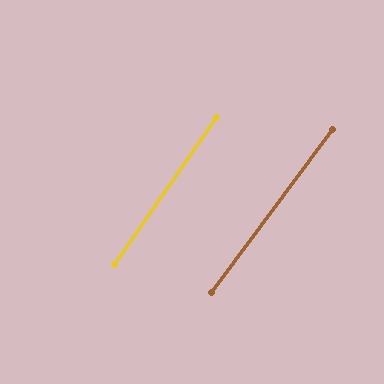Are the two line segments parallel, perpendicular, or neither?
Parallel — their directions differ by only 1.9°.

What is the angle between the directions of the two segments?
Approximately 2 degrees.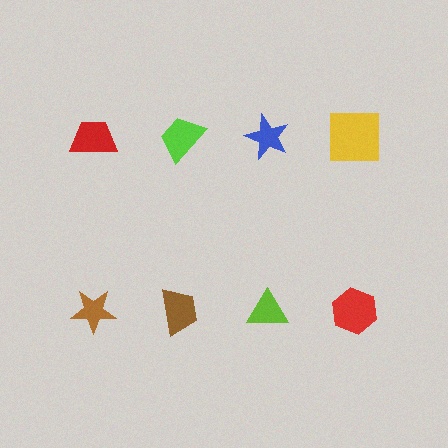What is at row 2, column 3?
A lime triangle.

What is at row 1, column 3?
A blue star.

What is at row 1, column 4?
A yellow square.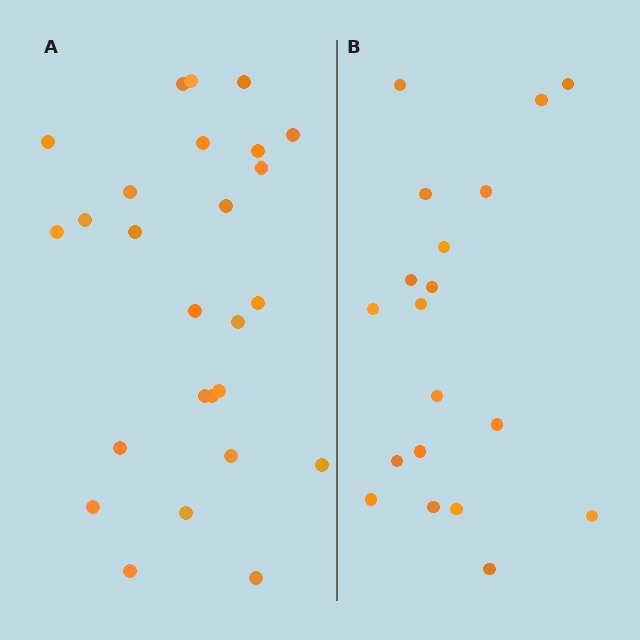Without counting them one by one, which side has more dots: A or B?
Region A (the left region) has more dots.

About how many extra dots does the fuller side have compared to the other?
Region A has roughly 8 or so more dots than region B.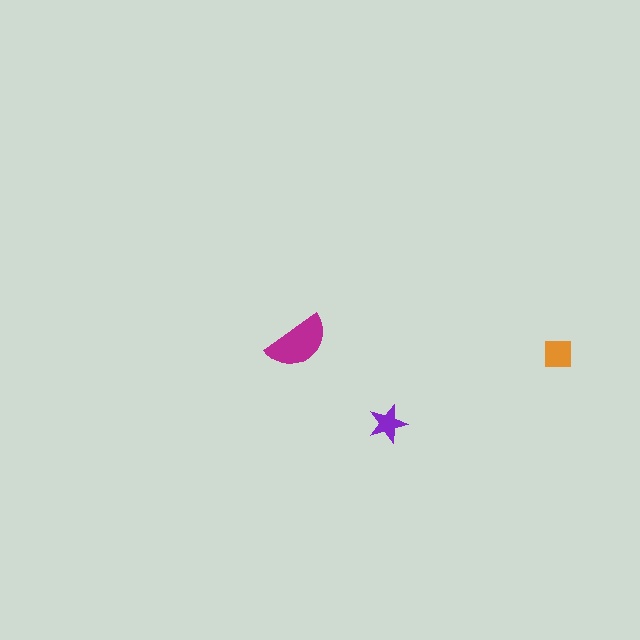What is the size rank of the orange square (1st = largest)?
2nd.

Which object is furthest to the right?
The orange square is rightmost.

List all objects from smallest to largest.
The purple star, the orange square, the magenta semicircle.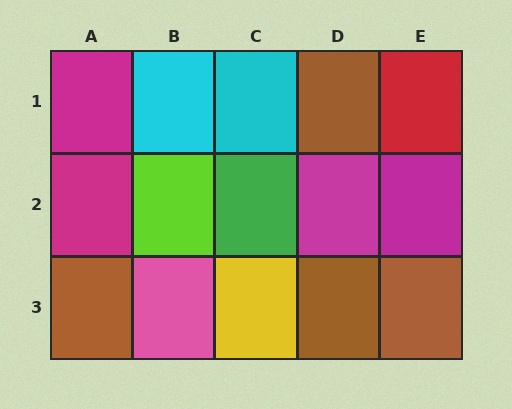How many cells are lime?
1 cell is lime.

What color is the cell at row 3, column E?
Brown.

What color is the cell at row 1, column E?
Red.